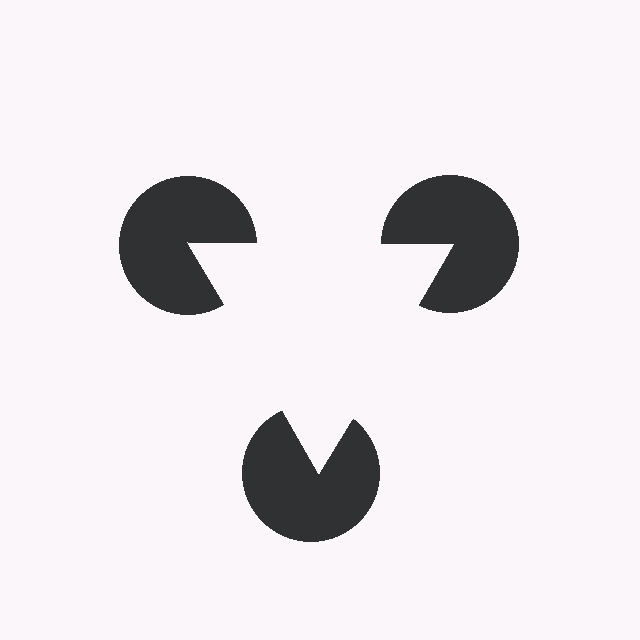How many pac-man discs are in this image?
There are 3 — one at each vertex of the illusory triangle.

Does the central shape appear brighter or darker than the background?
It typically appears slightly brighter than the background, even though no actual brightness change is drawn.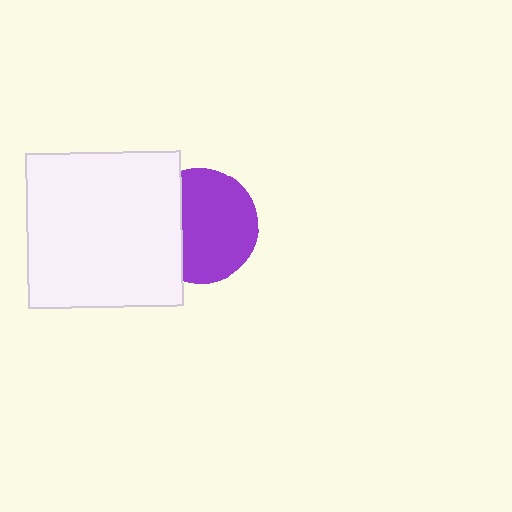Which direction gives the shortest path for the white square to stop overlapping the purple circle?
Moving left gives the shortest separation.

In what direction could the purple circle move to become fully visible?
The purple circle could move right. That would shift it out from behind the white square entirely.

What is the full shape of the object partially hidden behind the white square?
The partially hidden object is a purple circle.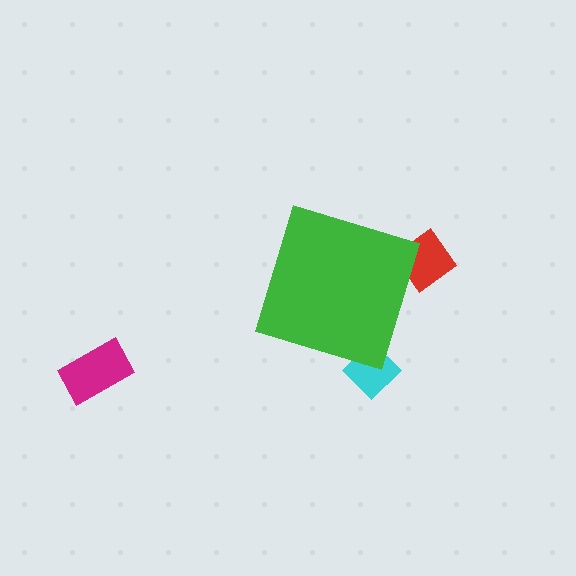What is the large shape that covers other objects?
A green diamond.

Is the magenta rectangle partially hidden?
No, the magenta rectangle is fully visible.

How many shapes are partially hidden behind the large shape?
2 shapes are partially hidden.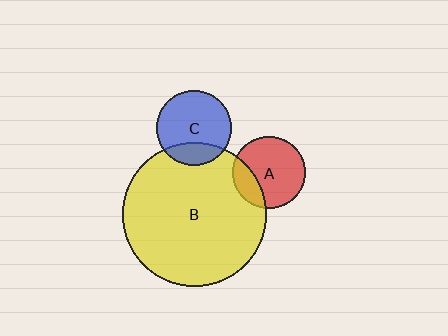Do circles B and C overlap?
Yes.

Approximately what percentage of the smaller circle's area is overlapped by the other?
Approximately 25%.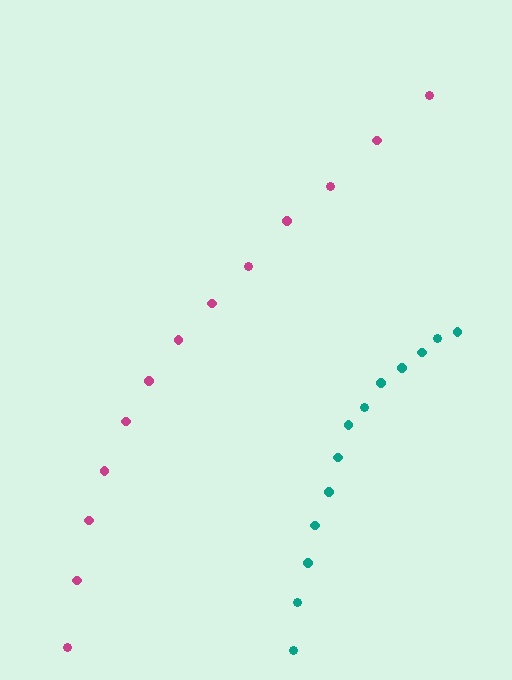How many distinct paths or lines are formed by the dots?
There are 2 distinct paths.